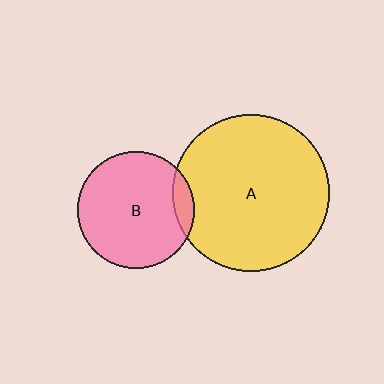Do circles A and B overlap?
Yes.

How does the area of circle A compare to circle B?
Approximately 1.8 times.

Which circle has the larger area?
Circle A (yellow).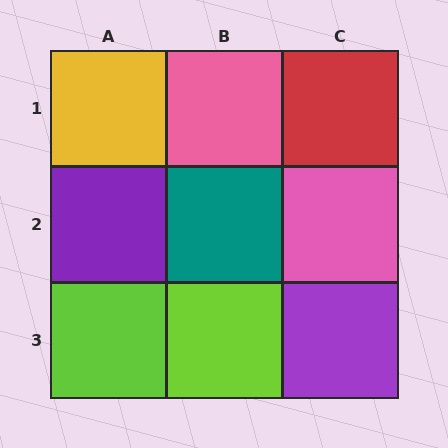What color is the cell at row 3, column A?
Lime.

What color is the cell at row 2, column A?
Purple.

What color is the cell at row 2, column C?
Pink.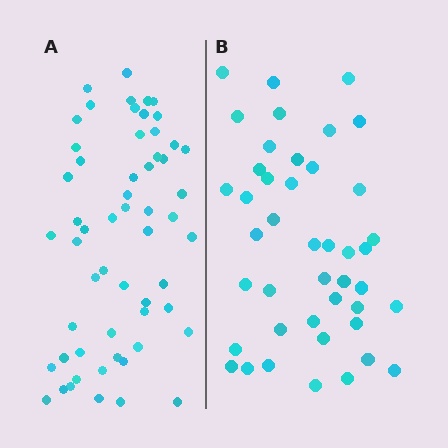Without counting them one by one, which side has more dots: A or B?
Region A (the left region) has more dots.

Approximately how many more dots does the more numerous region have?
Region A has approximately 15 more dots than region B.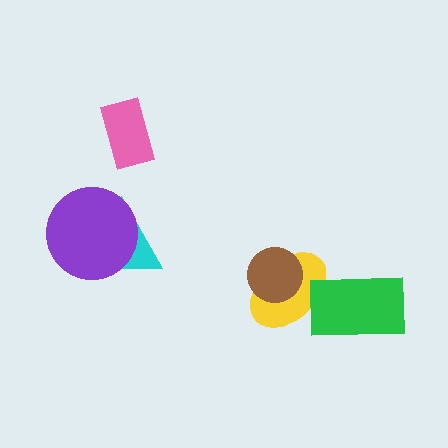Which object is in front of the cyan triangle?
The purple circle is in front of the cyan triangle.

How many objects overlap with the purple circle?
1 object overlaps with the purple circle.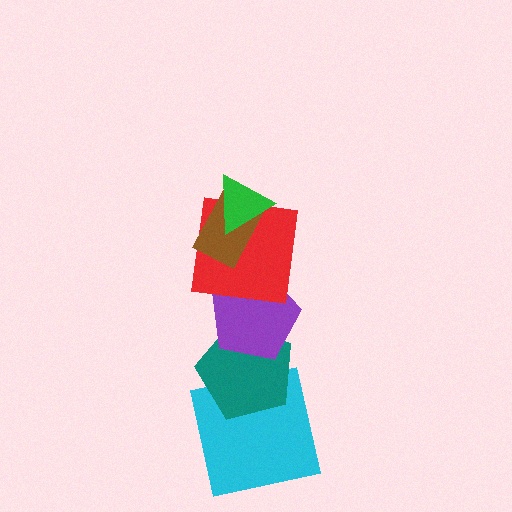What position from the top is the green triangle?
The green triangle is 1st from the top.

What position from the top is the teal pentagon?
The teal pentagon is 5th from the top.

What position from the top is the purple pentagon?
The purple pentagon is 4th from the top.